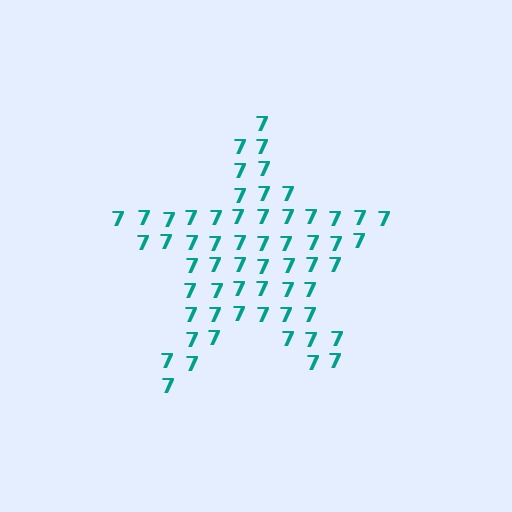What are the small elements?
The small elements are digit 7's.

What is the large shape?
The large shape is a star.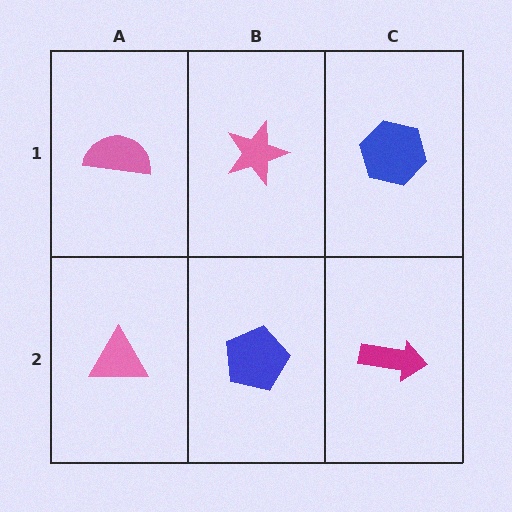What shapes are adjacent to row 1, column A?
A pink triangle (row 2, column A), a pink star (row 1, column B).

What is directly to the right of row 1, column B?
A blue hexagon.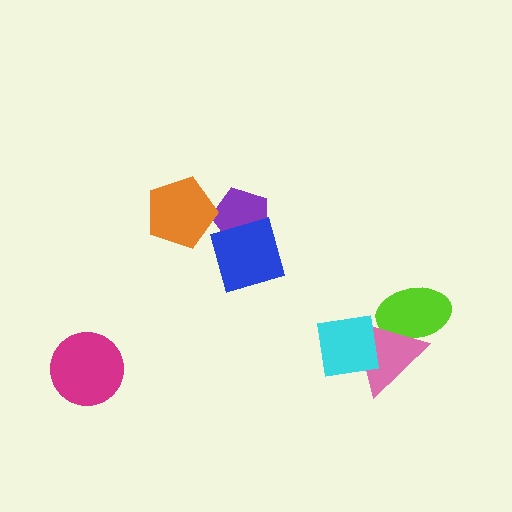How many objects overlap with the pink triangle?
2 objects overlap with the pink triangle.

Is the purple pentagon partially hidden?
Yes, it is partially covered by another shape.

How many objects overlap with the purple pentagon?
2 objects overlap with the purple pentagon.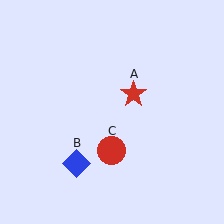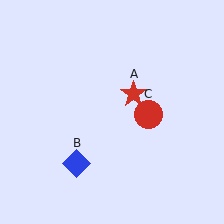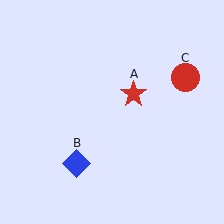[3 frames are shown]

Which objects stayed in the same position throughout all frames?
Red star (object A) and blue diamond (object B) remained stationary.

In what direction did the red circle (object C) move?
The red circle (object C) moved up and to the right.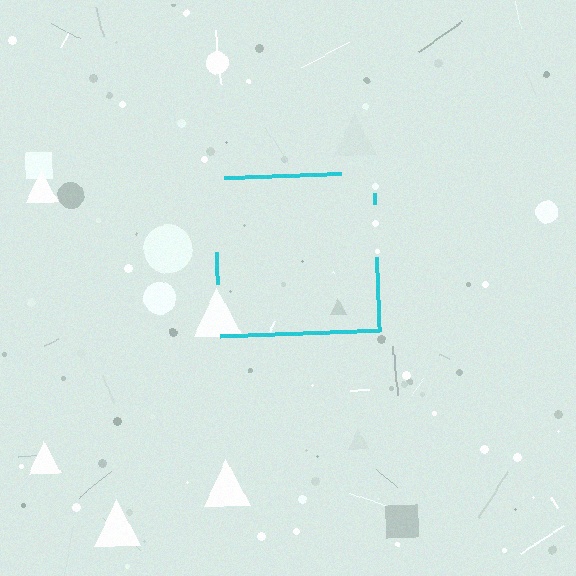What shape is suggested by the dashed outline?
The dashed outline suggests a square.